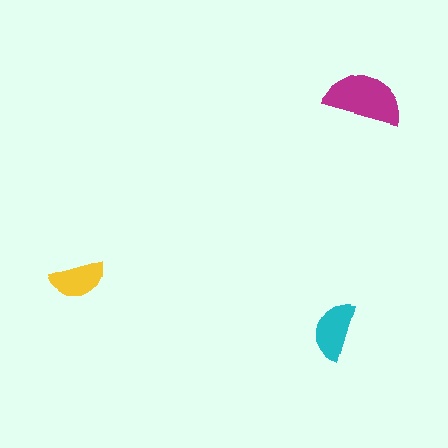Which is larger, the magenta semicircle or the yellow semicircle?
The magenta one.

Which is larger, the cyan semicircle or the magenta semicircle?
The magenta one.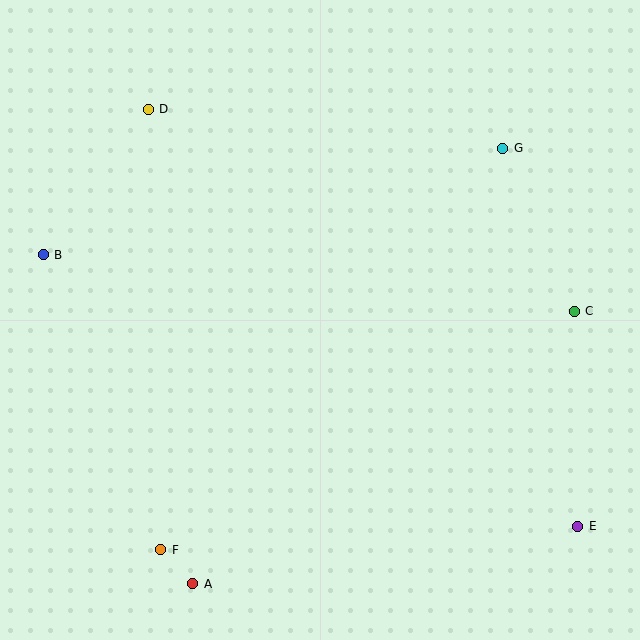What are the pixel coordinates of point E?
Point E is at (578, 526).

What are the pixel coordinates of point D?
Point D is at (148, 109).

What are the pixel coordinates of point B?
Point B is at (43, 255).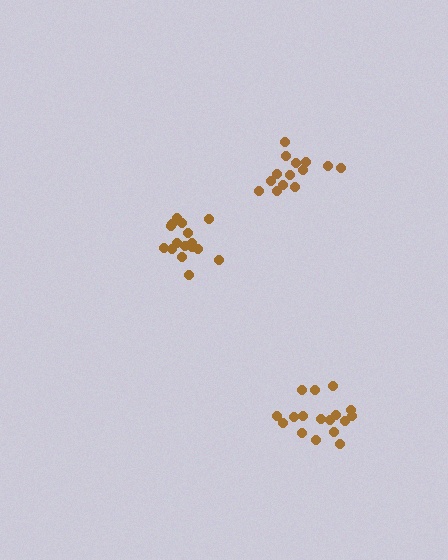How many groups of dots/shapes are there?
There are 3 groups.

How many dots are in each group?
Group 1: 16 dots, Group 2: 17 dots, Group 3: 14 dots (47 total).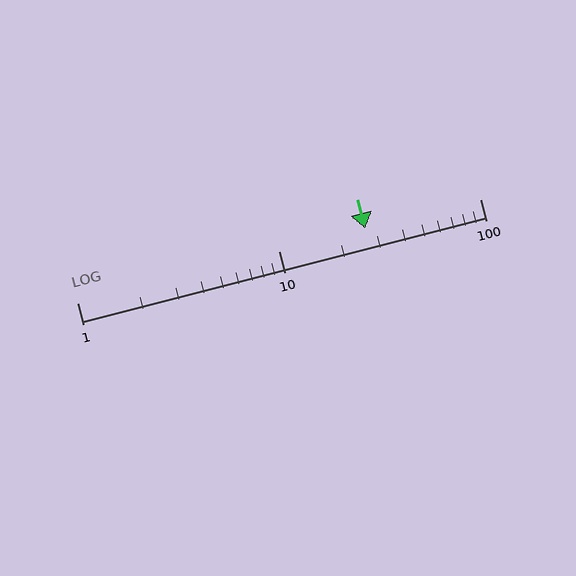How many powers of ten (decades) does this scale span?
The scale spans 2 decades, from 1 to 100.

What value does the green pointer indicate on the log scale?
The pointer indicates approximately 27.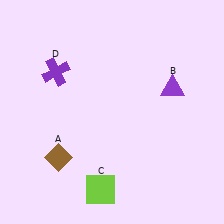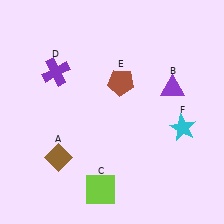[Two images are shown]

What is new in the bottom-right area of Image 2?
A cyan star (F) was added in the bottom-right area of Image 2.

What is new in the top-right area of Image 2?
A brown pentagon (E) was added in the top-right area of Image 2.